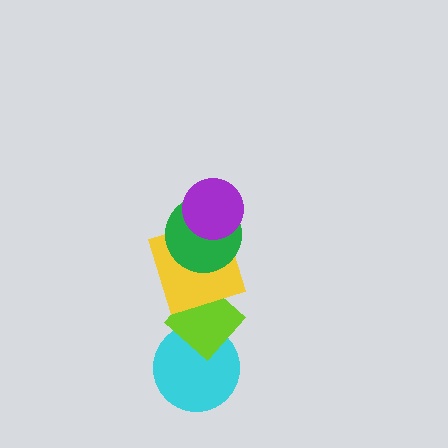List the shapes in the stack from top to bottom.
From top to bottom: the purple circle, the green circle, the yellow square, the lime diamond, the cyan circle.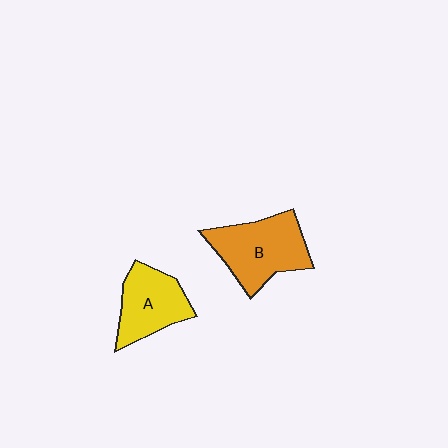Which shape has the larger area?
Shape B (orange).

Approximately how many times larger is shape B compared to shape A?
Approximately 1.3 times.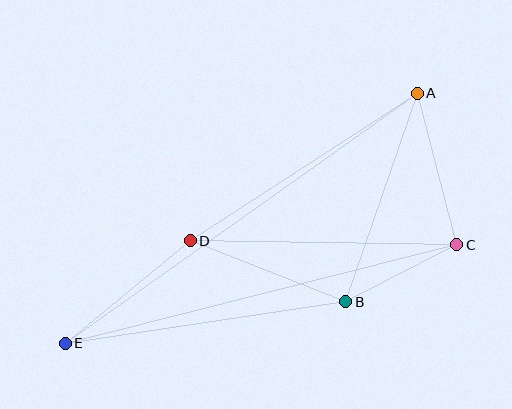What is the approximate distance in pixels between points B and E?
The distance between B and E is approximately 283 pixels.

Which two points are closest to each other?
Points B and C are closest to each other.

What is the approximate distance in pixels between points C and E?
The distance between C and E is approximately 404 pixels.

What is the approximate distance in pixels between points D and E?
The distance between D and E is approximately 162 pixels.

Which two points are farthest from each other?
Points A and E are farthest from each other.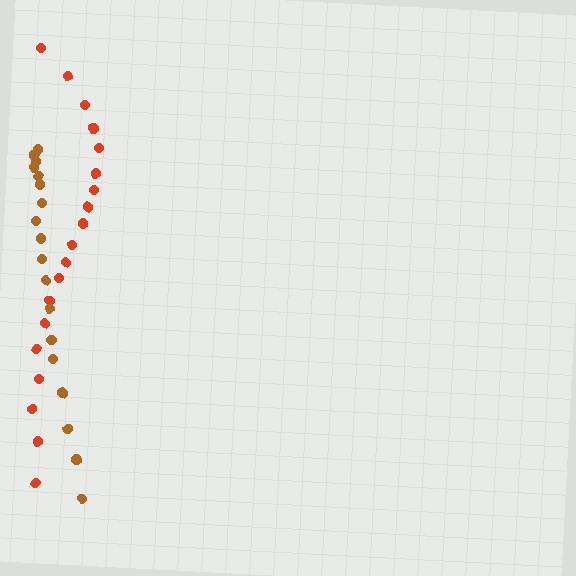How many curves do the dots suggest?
There are 2 distinct paths.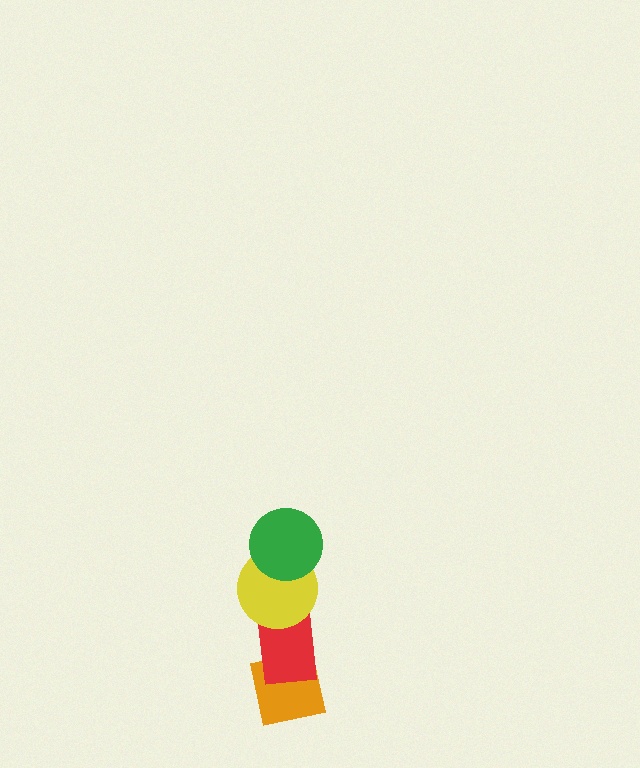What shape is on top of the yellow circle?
The green circle is on top of the yellow circle.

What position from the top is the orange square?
The orange square is 4th from the top.